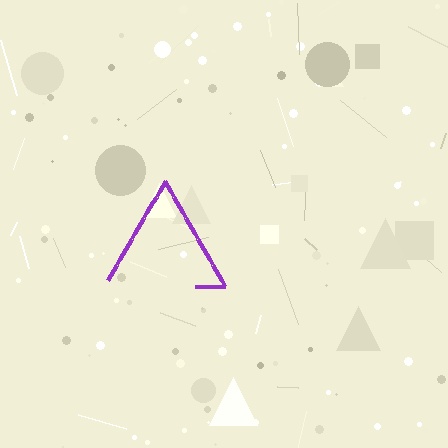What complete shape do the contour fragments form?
The contour fragments form a triangle.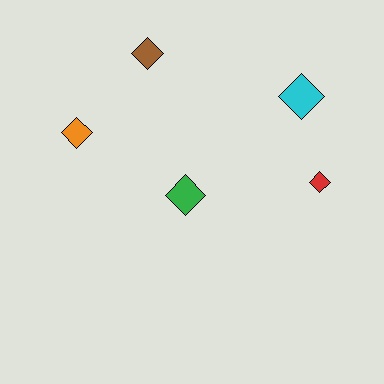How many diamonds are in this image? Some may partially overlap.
There are 5 diamonds.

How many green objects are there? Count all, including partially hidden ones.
There is 1 green object.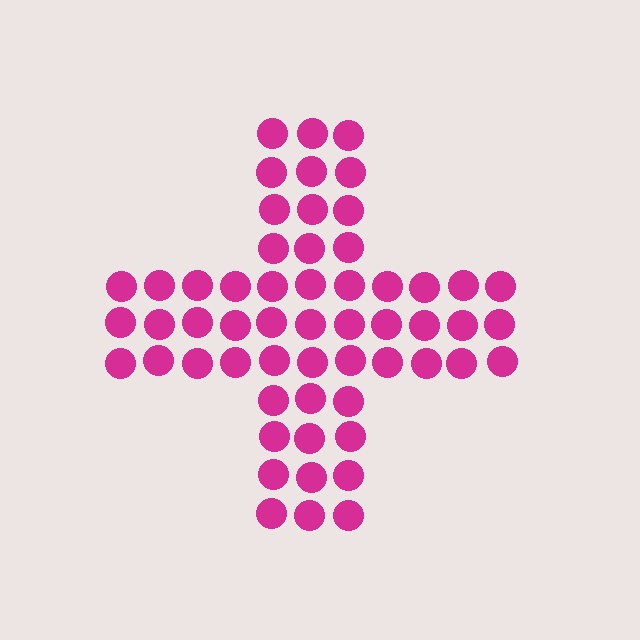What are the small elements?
The small elements are circles.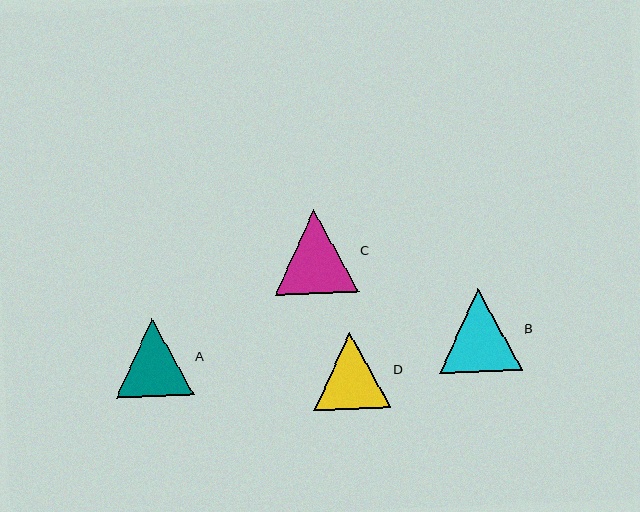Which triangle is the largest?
Triangle C is the largest with a size of approximately 84 pixels.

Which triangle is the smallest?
Triangle D is the smallest with a size of approximately 77 pixels.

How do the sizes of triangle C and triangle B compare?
Triangle C and triangle B are approximately the same size.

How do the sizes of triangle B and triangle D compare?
Triangle B and triangle D are approximately the same size.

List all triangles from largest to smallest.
From largest to smallest: C, B, A, D.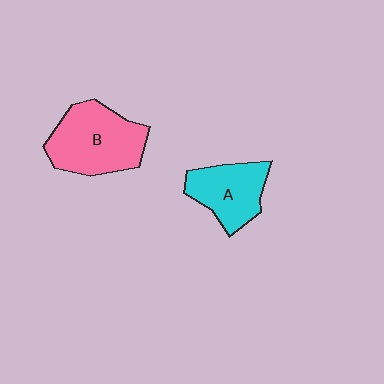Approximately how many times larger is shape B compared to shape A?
Approximately 1.4 times.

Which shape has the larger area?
Shape B (pink).